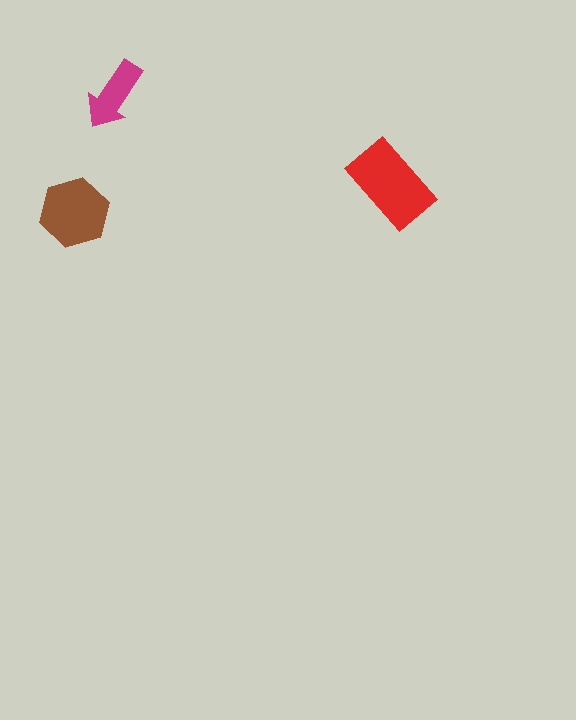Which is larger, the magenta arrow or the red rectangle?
The red rectangle.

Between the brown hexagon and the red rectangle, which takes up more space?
The red rectangle.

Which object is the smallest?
The magenta arrow.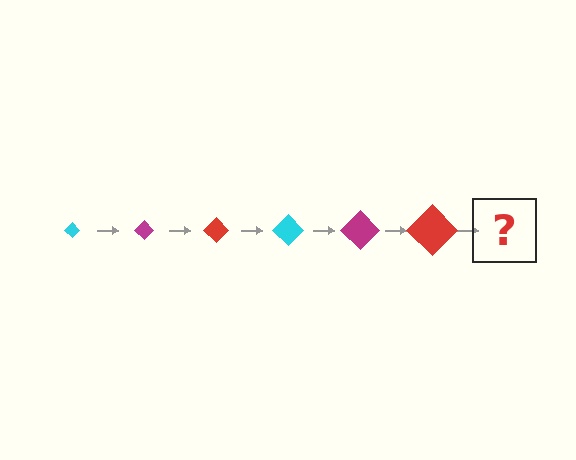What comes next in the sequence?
The next element should be a cyan diamond, larger than the previous one.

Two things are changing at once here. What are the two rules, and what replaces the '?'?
The two rules are that the diamond grows larger each step and the color cycles through cyan, magenta, and red. The '?' should be a cyan diamond, larger than the previous one.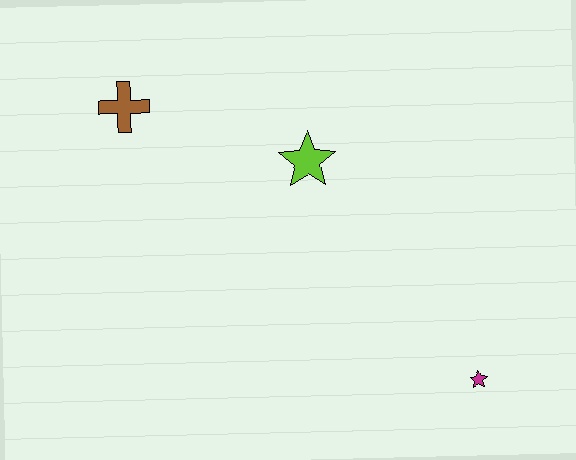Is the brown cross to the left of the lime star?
Yes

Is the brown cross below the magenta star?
No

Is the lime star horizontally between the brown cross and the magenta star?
Yes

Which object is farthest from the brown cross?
The magenta star is farthest from the brown cross.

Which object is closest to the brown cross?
The lime star is closest to the brown cross.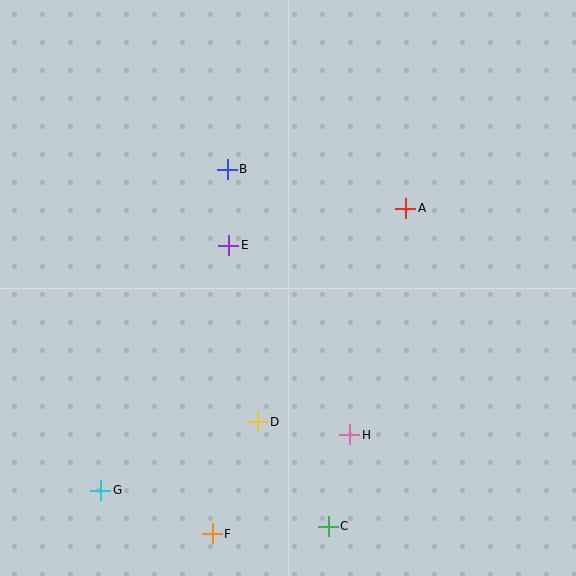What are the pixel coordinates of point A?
Point A is at (406, 208).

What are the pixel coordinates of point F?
Point F is at (212, 534).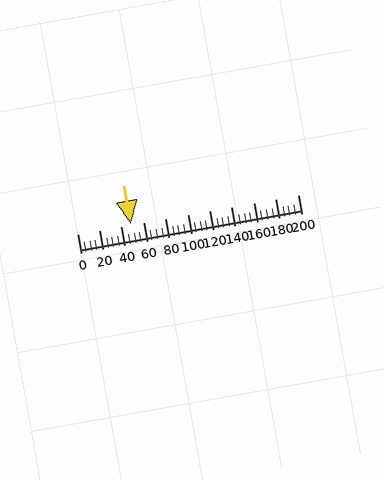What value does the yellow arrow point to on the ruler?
The yellow arrow points to approximately 49.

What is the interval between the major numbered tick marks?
The major tick marks are spaced 20 units apart.